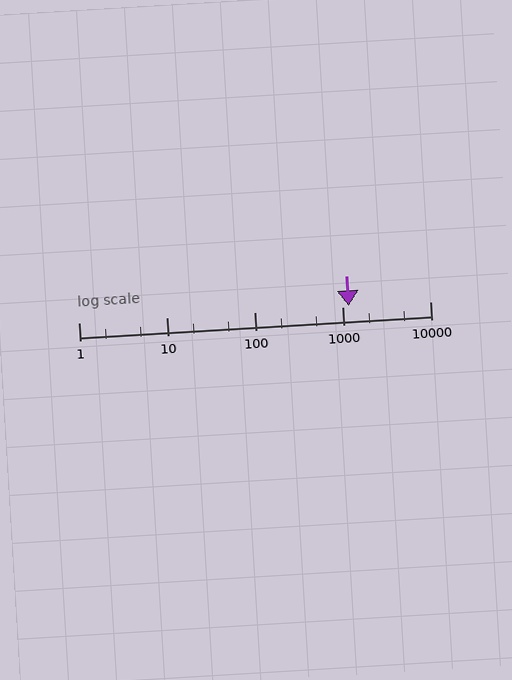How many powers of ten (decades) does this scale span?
The scale spans 4 decades, from 1 to 10000.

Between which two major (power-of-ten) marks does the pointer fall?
The pointer is between 1000 and 10000.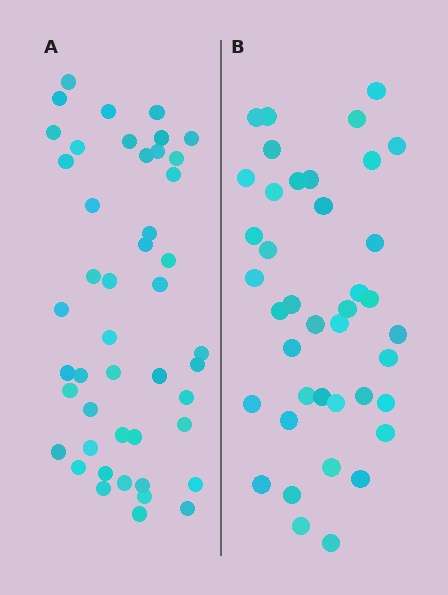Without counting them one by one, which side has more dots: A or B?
Region A (the left region) has more dots.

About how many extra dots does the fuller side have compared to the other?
Region A has about 6 more dots than region B.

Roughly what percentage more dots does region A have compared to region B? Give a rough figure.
About 15% more.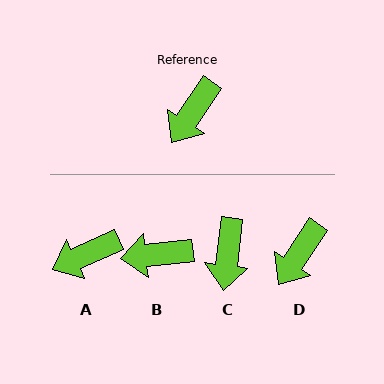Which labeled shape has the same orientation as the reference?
D.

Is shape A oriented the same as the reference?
No, it is off by about 32 degrees.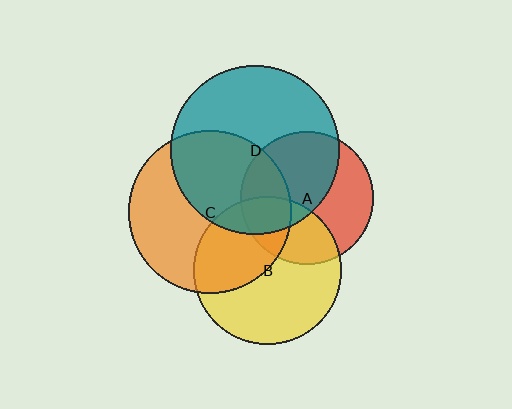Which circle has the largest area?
Circle D (teal).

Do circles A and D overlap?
Yes.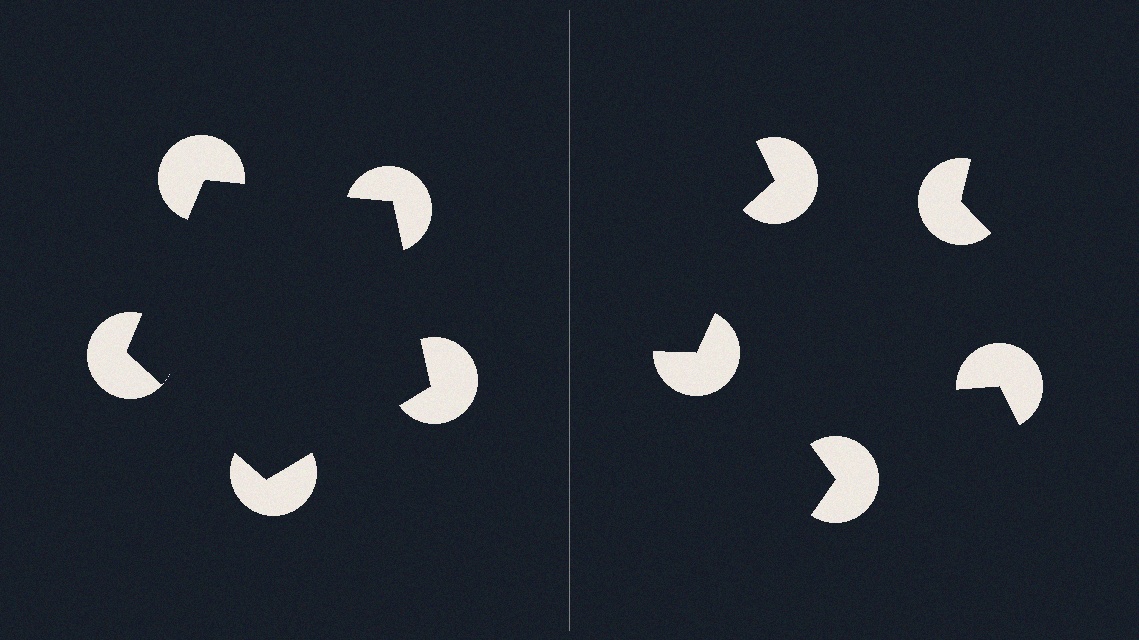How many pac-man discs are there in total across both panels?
10 — 5 on each side.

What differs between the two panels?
The pac-man discs are positioned identically on both sides; only the wedge orientations differ. On the left they align to a pentagon; on the right they are misaligned.